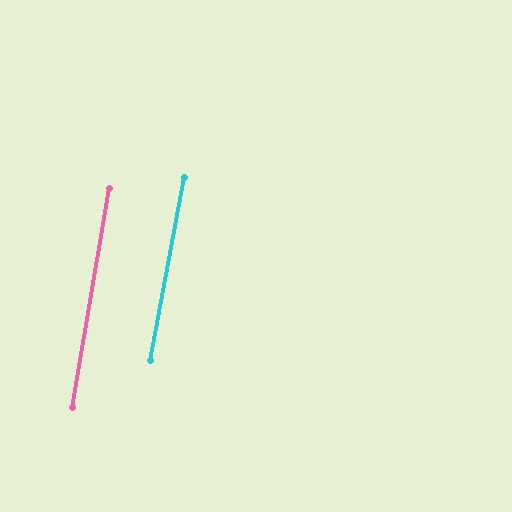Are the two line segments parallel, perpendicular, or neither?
Parallel — their directions differ by only 0.8°.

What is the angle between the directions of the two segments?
Approximately 1 degree.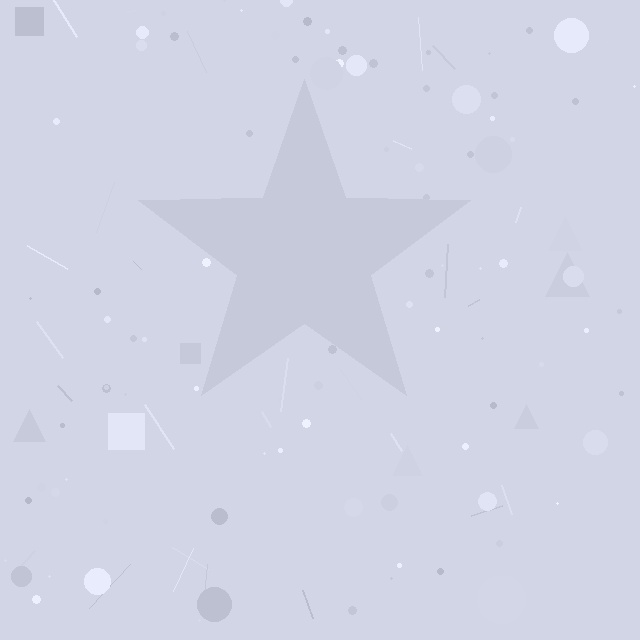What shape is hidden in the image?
A star is hidden in the image.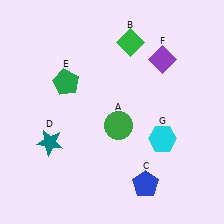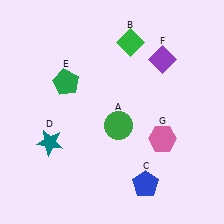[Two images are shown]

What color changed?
The hexagon (G) changed from cyan in Image 1 to pink in Image 2.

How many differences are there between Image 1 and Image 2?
There is 1 difference between the two images.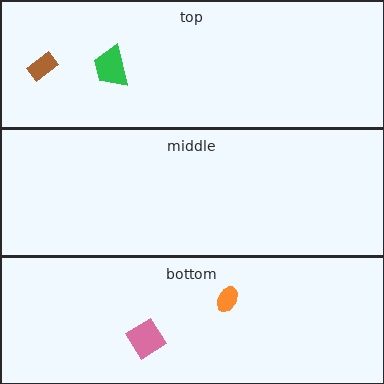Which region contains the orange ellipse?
The bottom region.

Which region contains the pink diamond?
The bottom region.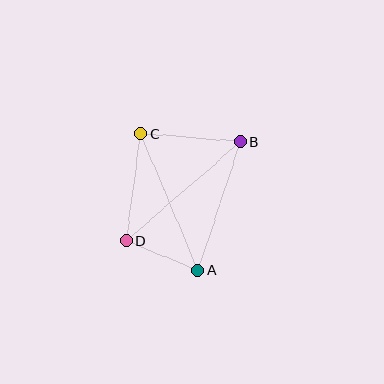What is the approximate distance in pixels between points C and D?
The distance between C and D is approximately 108 pixels.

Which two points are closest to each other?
Points A and D are closest to each other.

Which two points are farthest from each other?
Points B and D are farthest from each other.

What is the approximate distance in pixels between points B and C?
The distance between B and C is approximately 100 pixels.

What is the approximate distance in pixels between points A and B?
The distance between A and B is approximately 135 pixels.